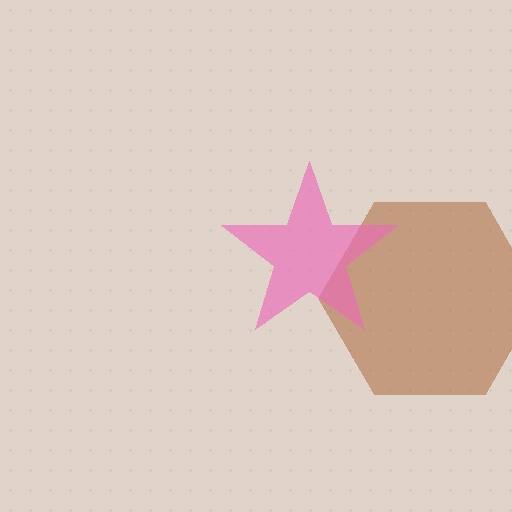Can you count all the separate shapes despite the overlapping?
Yes, there are 2 separate shapes.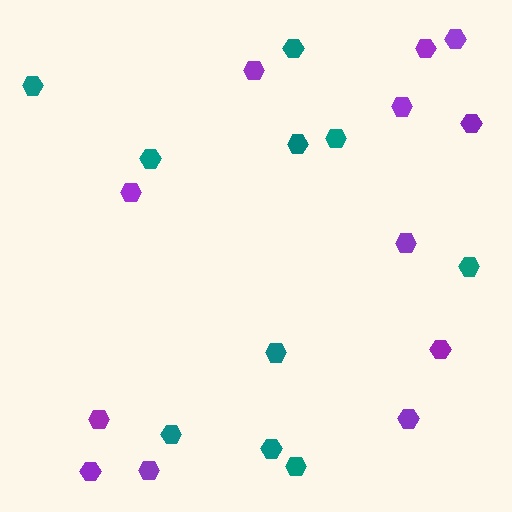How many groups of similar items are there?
There are 2 groups: one group of purple hexagons (12) and one group of teal hexagons (10).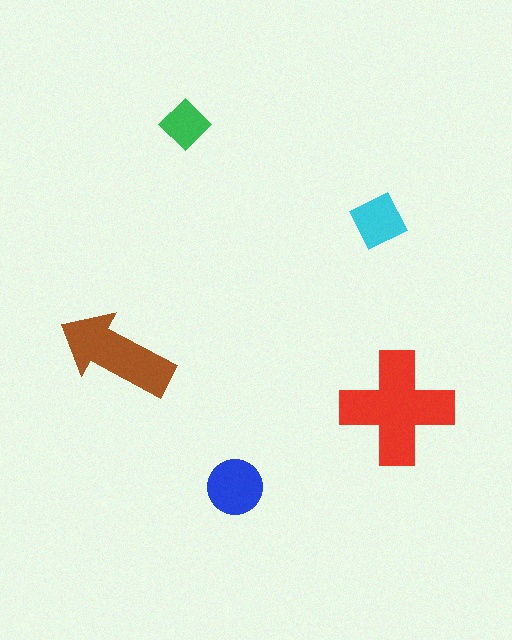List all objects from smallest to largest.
The green diamond, the cyan square, the blue circle, the brown arrow, the red cross.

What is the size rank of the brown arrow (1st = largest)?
2nd.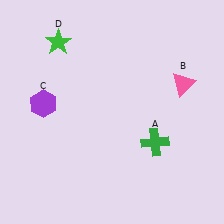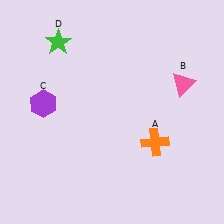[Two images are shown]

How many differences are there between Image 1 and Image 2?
There is 1 difference between the two images.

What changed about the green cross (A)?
In Image 1, A is green. In Image 2, it changed to orange.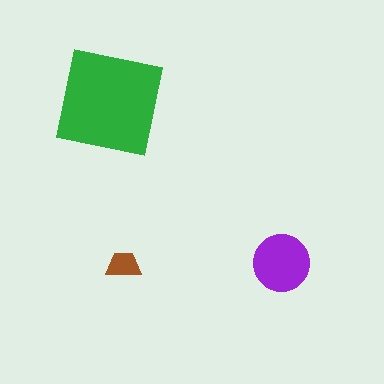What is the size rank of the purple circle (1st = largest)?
2nd.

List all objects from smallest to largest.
The brown trapezoid, the purple circle, the green square.